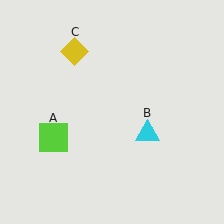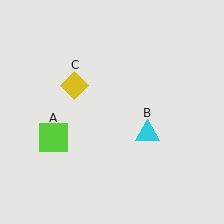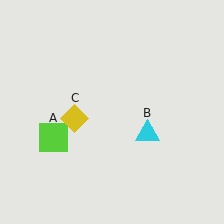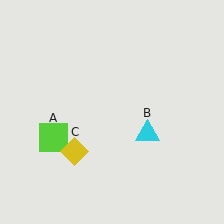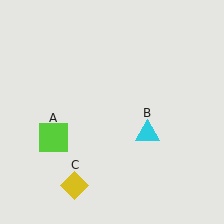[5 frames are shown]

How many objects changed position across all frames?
1 object changed position: yellow diamond (object C).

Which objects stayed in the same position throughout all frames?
Lime square (object A) and cyan triangle (object B) remained stationary.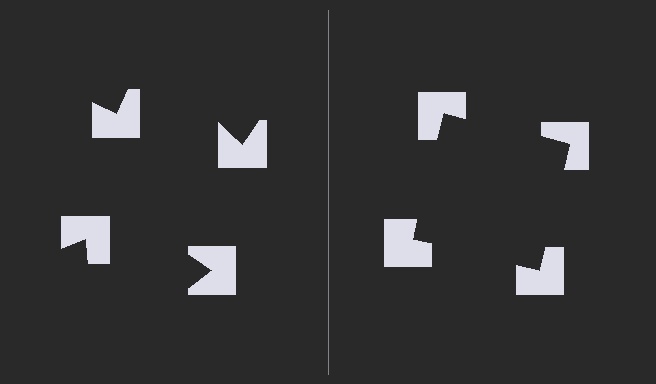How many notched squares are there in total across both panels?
8 — 4 on each side.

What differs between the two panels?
The notched squares are positioned identically on both sides; only the wedge orientations differ. On the right they align to a square; on the left they are misaligned.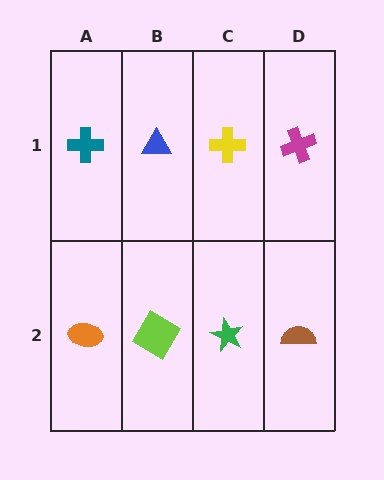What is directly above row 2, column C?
A yellow cross.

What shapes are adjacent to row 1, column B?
A lime diamond (row 2, column B), a teal cross (row 1, column A), a yellow cross (row 1, column C).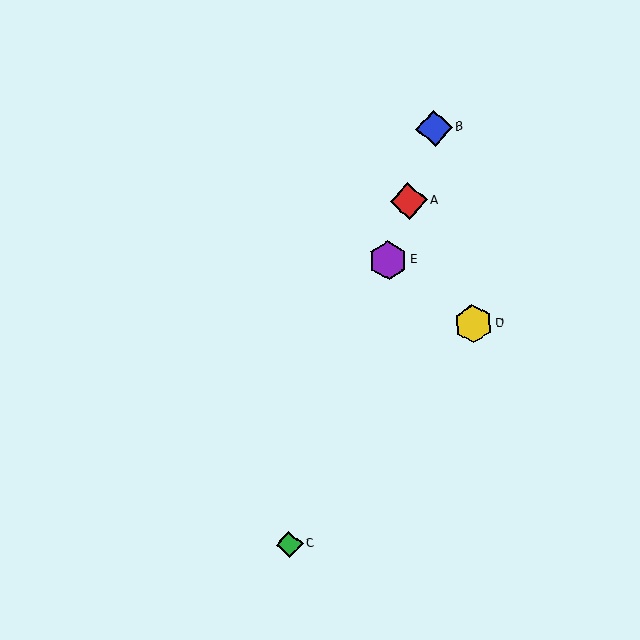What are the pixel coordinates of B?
Object B is at (434, 128).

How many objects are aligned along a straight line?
4 objects (A, B, C, E) are aligned along a straight line.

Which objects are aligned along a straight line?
Objects A, B, C, E are aligned along a straight line.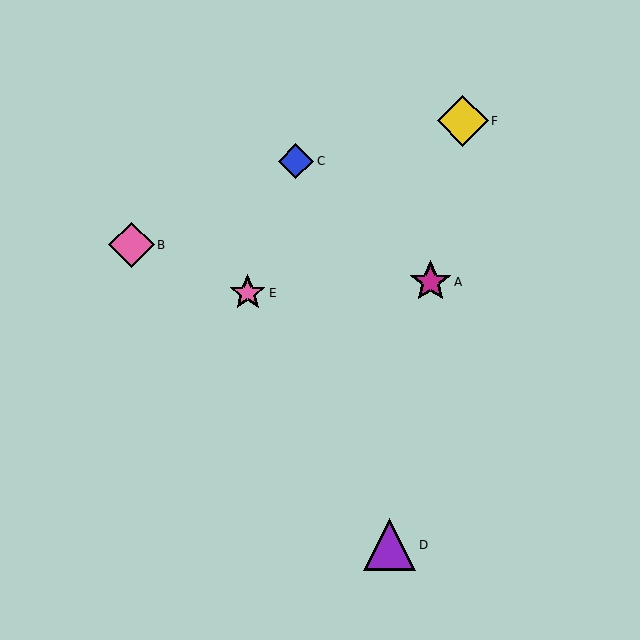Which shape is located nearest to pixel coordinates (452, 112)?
The yellow diamond (labeled F) at (463, 121) is nearest to that location.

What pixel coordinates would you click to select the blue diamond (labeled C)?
Click at (296, 161) to select the blue diamond C.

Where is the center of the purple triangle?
The center of the purple triangle is at (389, 545).